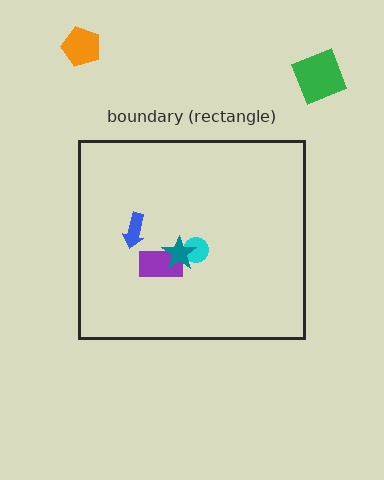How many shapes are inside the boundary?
4 inside, 2 outside.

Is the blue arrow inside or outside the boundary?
Inside.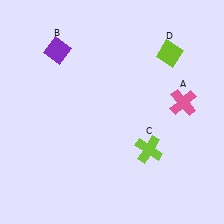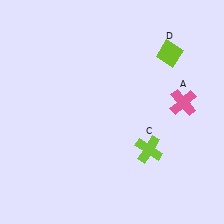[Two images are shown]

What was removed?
The purple diamond (B) was removed in Image 2.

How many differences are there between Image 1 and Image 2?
There is 1 difference between the two images.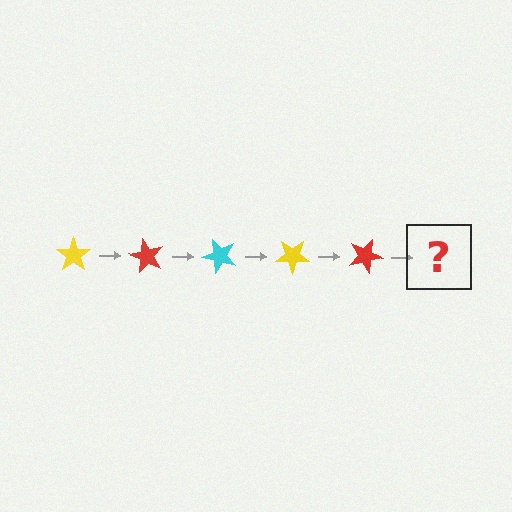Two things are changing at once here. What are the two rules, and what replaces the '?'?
The two rules are that it rotates 60 degrees each step and the color cycles through yellow, red, and cyan. The '?' should be a cyan star, rotated 300 degrees from the start.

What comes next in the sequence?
The next element should be a cyan star, rotated 300 degrees from the start.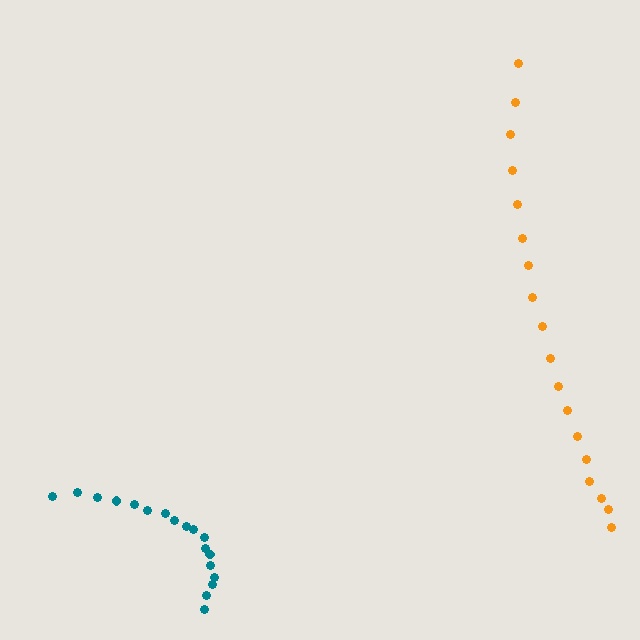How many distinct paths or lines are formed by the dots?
There are 2 distinct paths.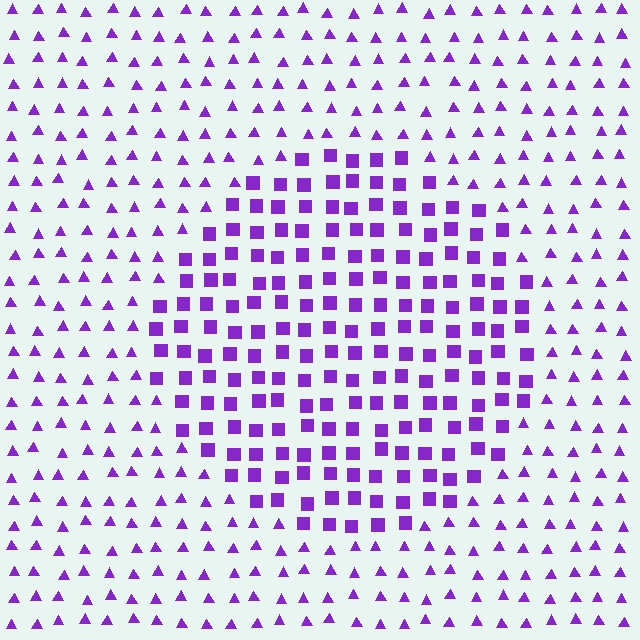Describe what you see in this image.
The image is filled with small purple elements arranged in a uniform grid. A circle-shaped region contains squares, while the surrounding area contains triangles. The boundary is defined purely by the change in element shape.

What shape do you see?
I see a circle.